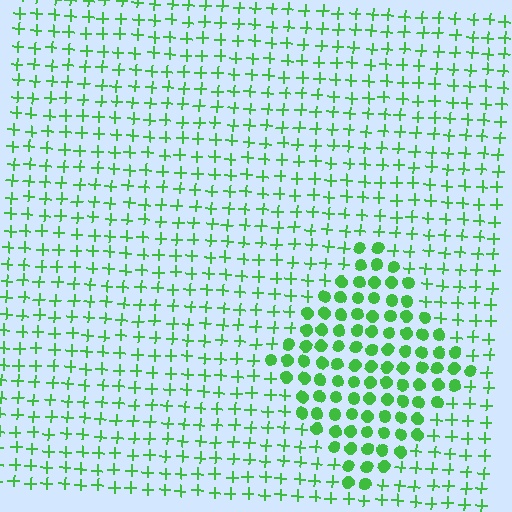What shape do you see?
I see a diamond.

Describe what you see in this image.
The image is filled with small green elements arranged in a uniform grid. A diamond-shaped region contains circles, while the surrounding area contains plus signs. The boundary is defined purely by the change in element shape.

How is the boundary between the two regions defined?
The boundary is defined by a change in element shape: circles inside vs. plus signs outside. All elements share the same color and spacing.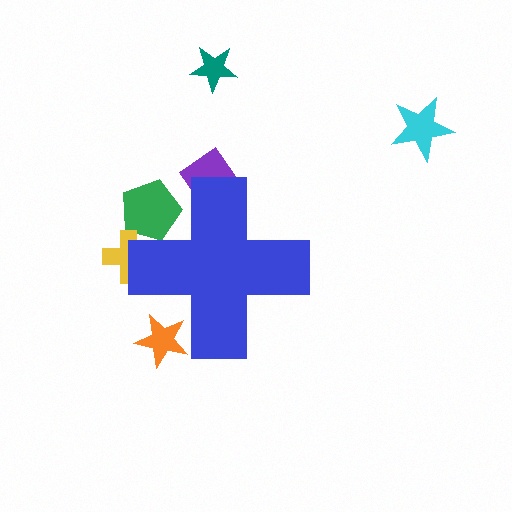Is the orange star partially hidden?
Yes, the orange star is partially hidden behind the blue cross.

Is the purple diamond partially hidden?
Yes, the purple diamond is partially hidden behind the blue cross.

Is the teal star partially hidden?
No, the teal star is fully visible.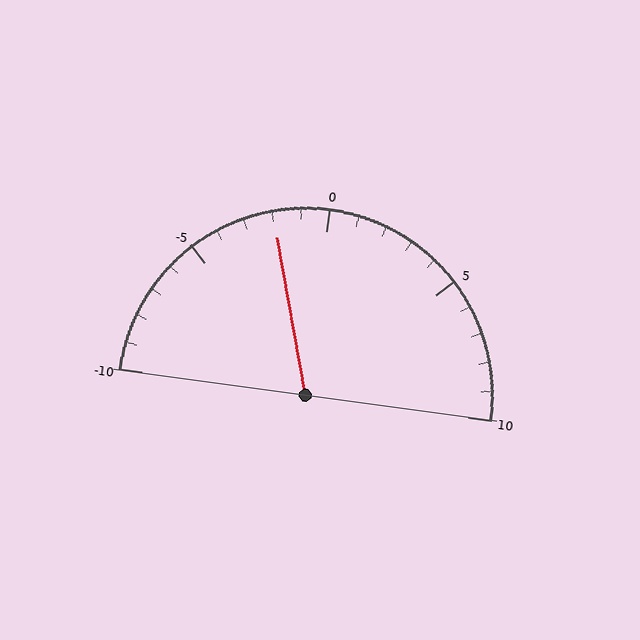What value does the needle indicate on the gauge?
The needle indicates approximately -2.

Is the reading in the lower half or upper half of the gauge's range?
The reading is in the lower half of the range (-10 to 10).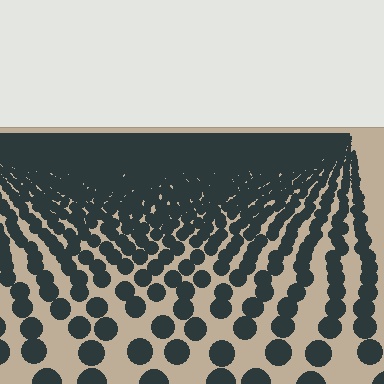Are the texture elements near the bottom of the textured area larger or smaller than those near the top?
Larger. Near the bottom, elements are closer to the viewer and appear at a bigger on-screen size.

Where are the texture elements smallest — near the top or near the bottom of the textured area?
Near the top.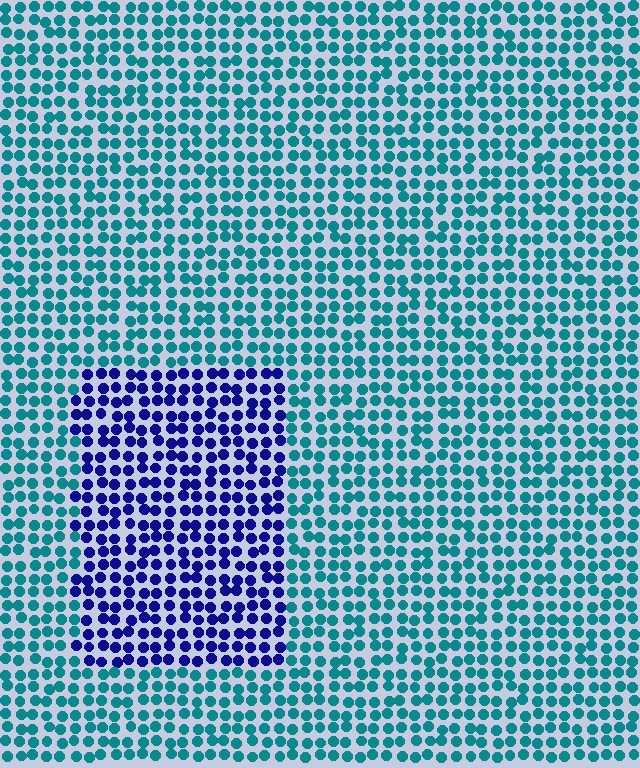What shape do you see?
I see a rectangle.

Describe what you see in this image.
The image is filled with small teal elements in a uniform arrangement. A rectangle-shaped region is visible where the elements are tinted to a slightly different hue, forming a subtle color boundary.